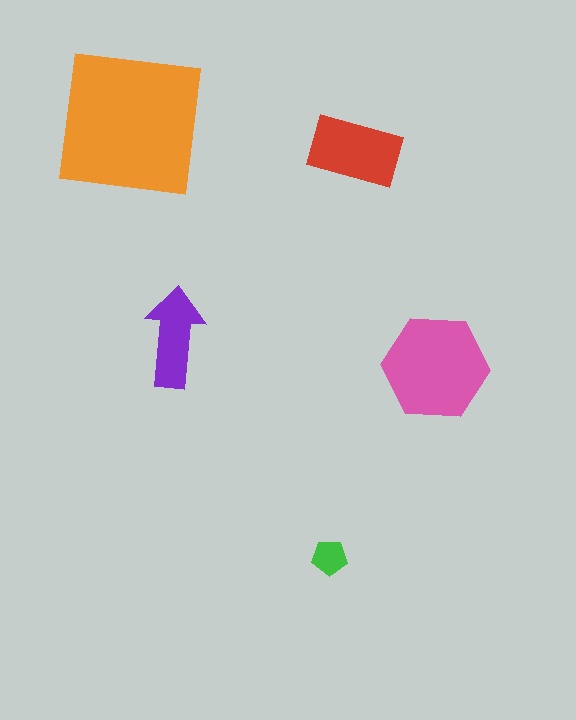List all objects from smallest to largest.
The green pentagon, the purple arrow, the red rectangle, the pink hexagon, the orange square.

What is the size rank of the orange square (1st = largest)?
1st.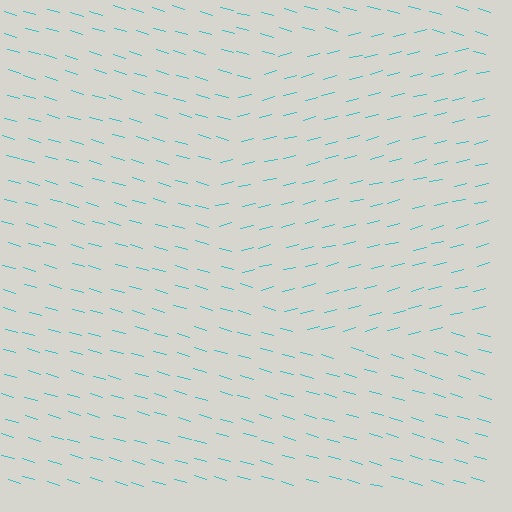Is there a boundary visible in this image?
Yes, there is a texture boundary formed by a change in line orientation.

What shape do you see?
I see a circle.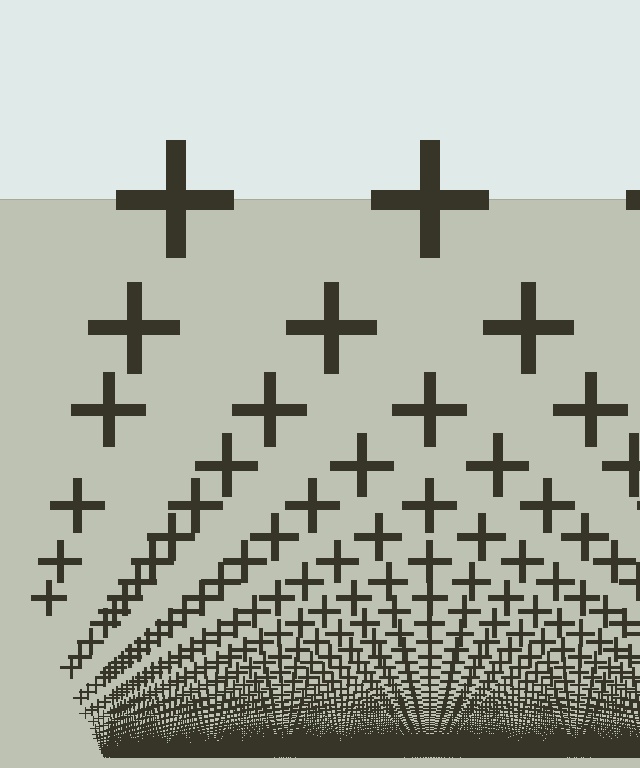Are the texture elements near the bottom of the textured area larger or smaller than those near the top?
Smaller. The gradient is inverted — elements near the bottom are smaller and denser.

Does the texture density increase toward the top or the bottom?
Density increases toward the bottom.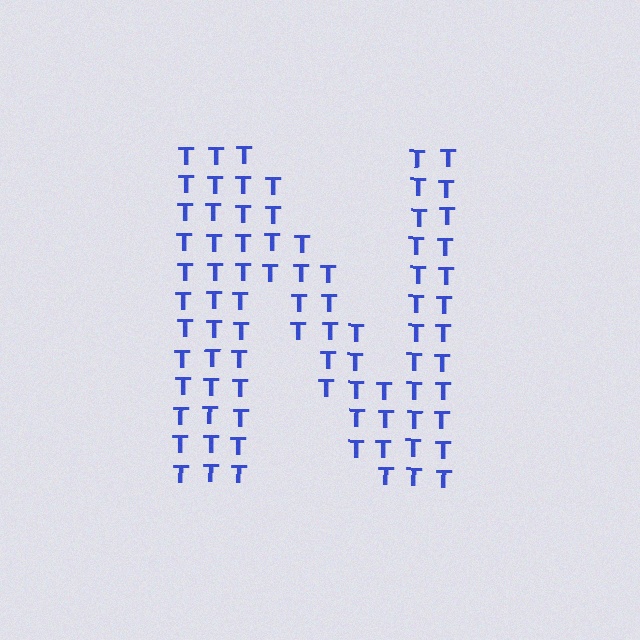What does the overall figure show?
The overall figure shows the letter N.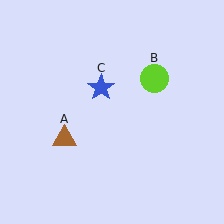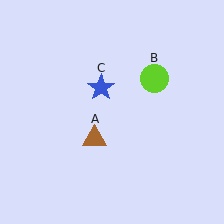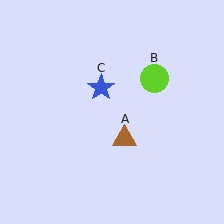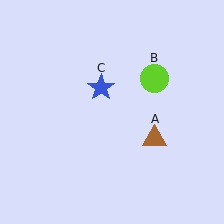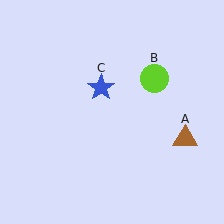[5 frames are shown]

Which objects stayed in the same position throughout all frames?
Lime circle (object B) and blue star (object C) remained stationary.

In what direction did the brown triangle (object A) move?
The brown triangle (object A) moved right.